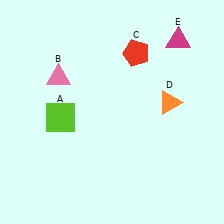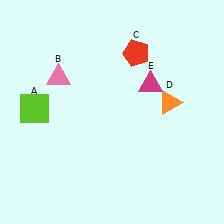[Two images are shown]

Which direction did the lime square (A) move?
The lime square (A) moved left.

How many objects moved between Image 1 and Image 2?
2 objects moved between the two images.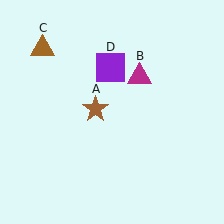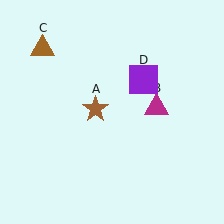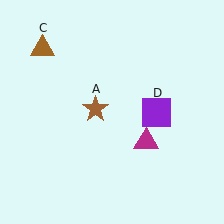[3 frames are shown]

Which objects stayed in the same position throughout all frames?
Brown star (object A) and brown triangle (object C) remained stationary.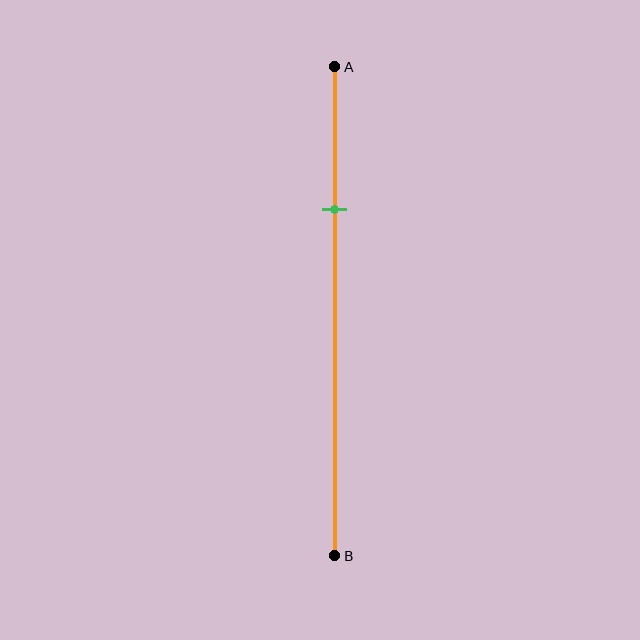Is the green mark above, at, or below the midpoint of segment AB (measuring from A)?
The green mark is above the midpoint of segment AB.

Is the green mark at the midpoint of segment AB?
No, the mark is at about 30% from A, not at the 50% midpoint.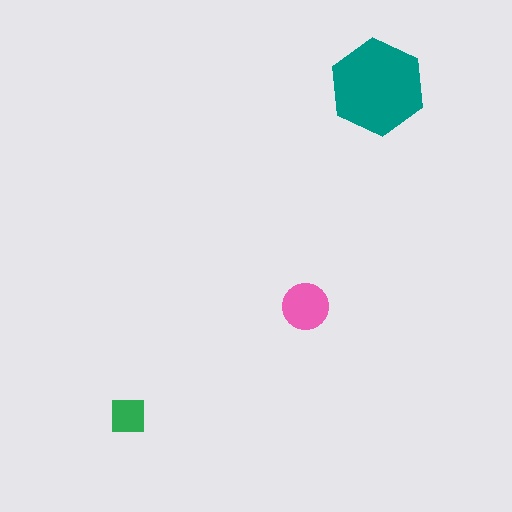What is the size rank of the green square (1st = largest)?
3rd.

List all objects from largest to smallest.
The teal hexagon, the pink circle, the green square.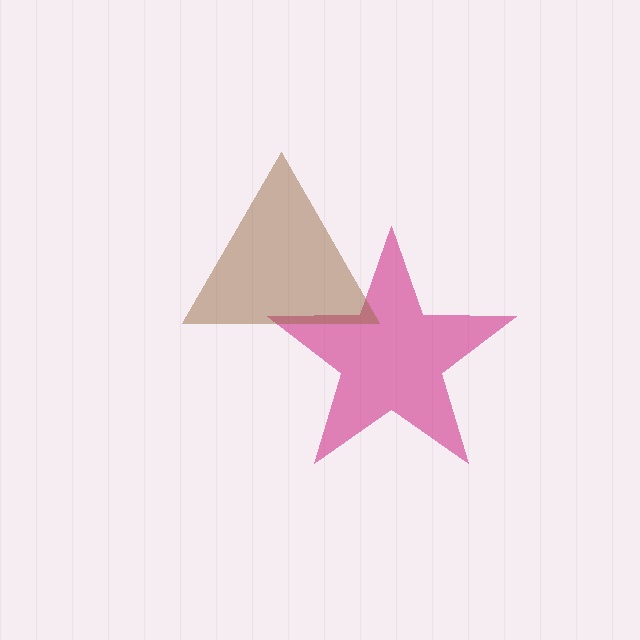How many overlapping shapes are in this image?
There are 2 overlapping shapes in the image.